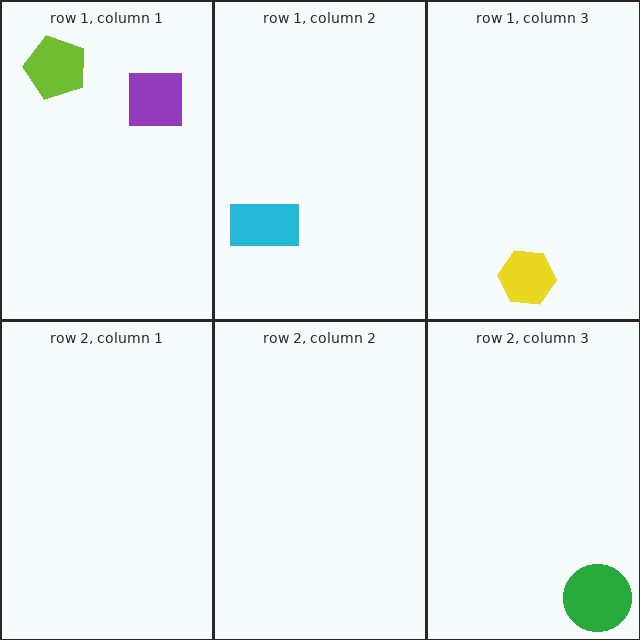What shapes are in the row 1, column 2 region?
The cyan rectangle.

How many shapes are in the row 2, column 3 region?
1.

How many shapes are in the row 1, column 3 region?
1.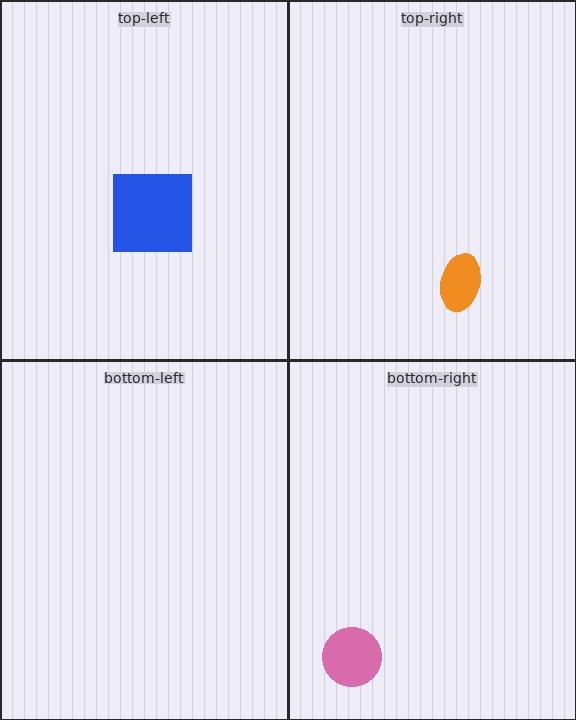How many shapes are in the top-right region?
1.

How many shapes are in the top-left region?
1.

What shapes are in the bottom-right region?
The pink circle.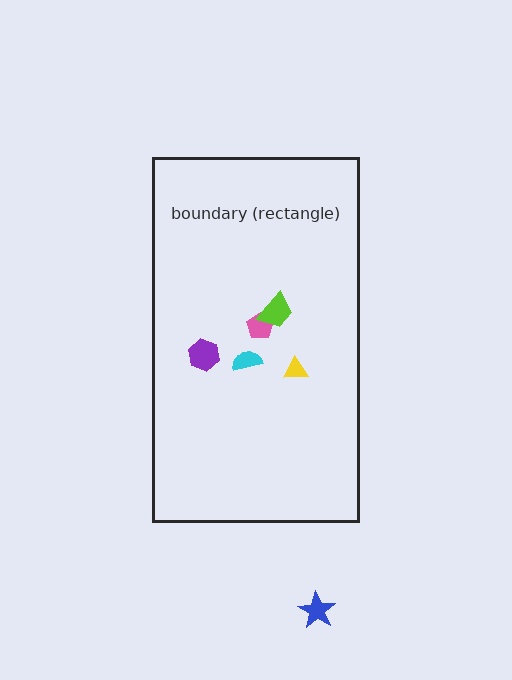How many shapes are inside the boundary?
5 inside, 1 outside.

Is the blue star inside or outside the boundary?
Outside.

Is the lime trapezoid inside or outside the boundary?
Inside.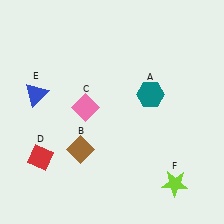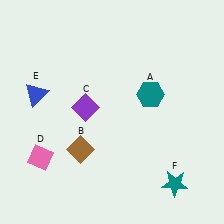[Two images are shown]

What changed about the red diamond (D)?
In Image 1, D is red. In Image 2, it changed to pink.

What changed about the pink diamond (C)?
In Image 1, C is pink. In Image 2, it changed to purple.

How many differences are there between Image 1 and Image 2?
There are 3 differences between the two images.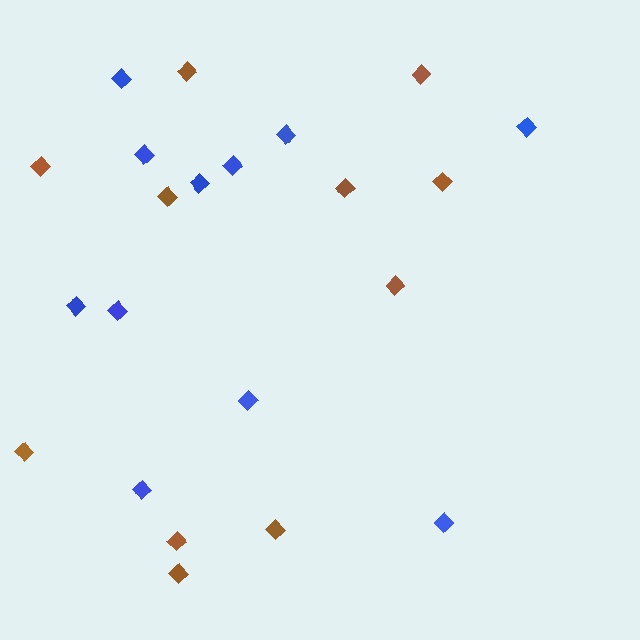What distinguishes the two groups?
There are 2 groups: one group of blue diamonds (11) and one group of brown diamonds (11).